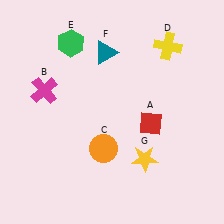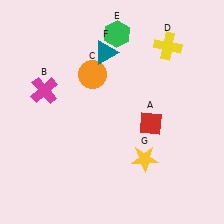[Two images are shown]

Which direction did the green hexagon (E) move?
The green hexagon (E) moved right.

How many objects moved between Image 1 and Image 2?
2 objects moved between the two images.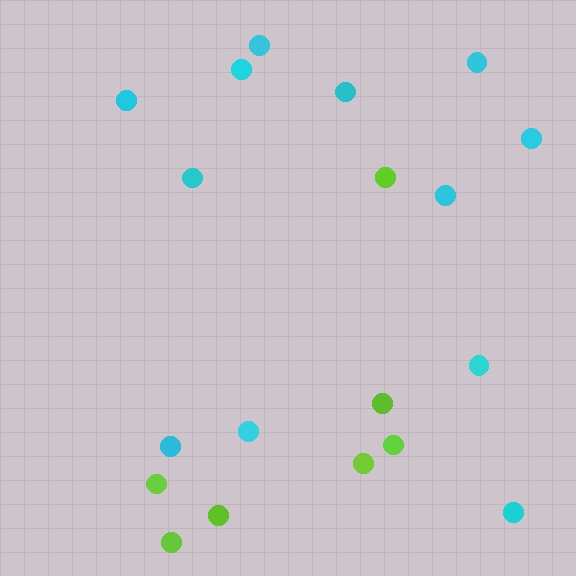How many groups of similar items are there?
There are 2 groups: one group of cyan circles (12) and one group of lime circles (7).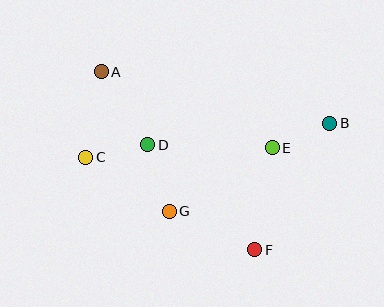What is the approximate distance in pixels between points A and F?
The distance between A and F is approximately 235 pixels.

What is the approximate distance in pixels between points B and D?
The distance between B and D is approximately 183 pixels.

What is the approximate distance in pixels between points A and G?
The distance between A and G is approximately 156 pixels.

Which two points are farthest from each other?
Points B and C are farthest from each other.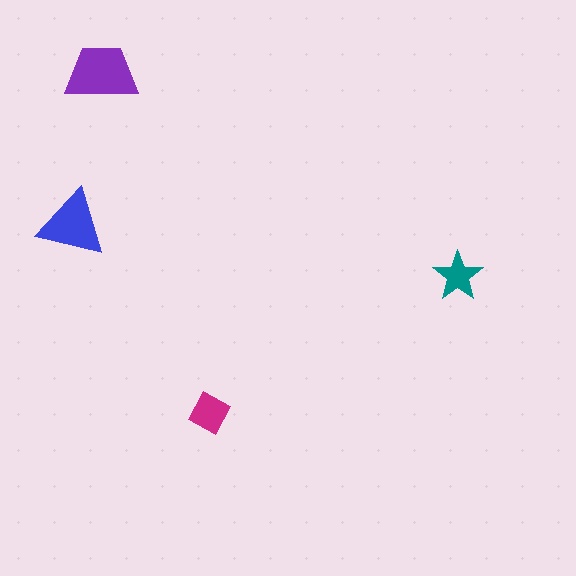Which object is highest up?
The purple trapezoid is topmost.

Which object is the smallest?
The teal star.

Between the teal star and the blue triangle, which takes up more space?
The blue triangle.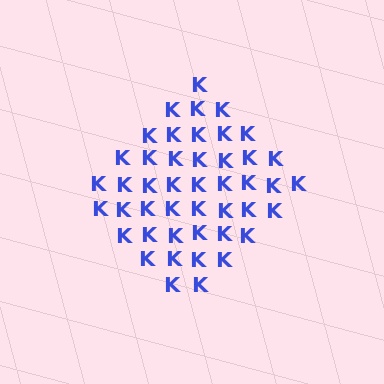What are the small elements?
The small elements are letter K's.